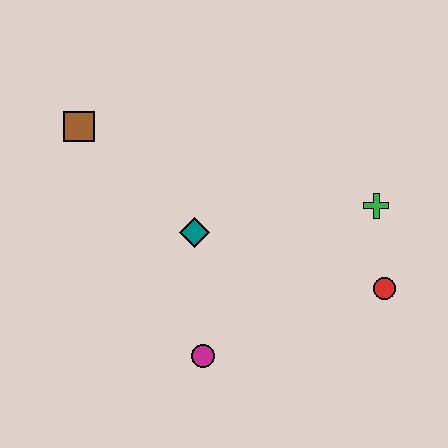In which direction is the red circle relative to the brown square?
The red circle is to the right of the brown square.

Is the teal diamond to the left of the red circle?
Yes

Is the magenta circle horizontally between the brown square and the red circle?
Yes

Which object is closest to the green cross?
The red circle is closest to the green cross.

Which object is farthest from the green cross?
The brown square is farthest from the green cross.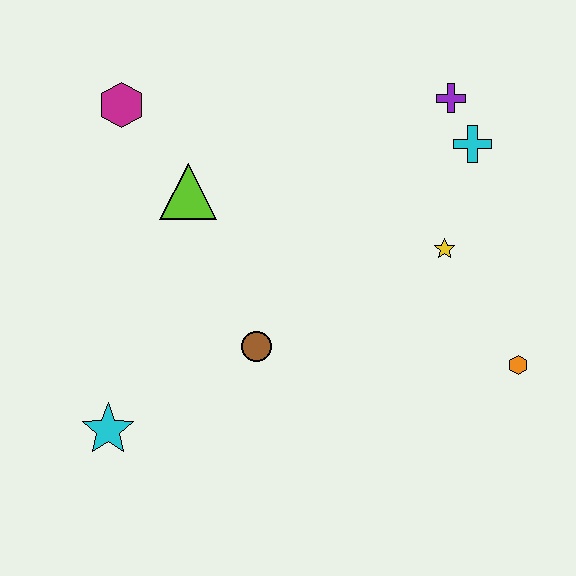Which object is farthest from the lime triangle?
The orange hexagon is farthest from the lime triangle.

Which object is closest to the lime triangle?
The magenta hexagon is closest to the lime triangle.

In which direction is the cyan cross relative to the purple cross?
The cyan cross is below the purple cross.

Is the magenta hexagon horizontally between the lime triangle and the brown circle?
No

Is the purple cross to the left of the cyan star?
No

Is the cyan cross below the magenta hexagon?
Yes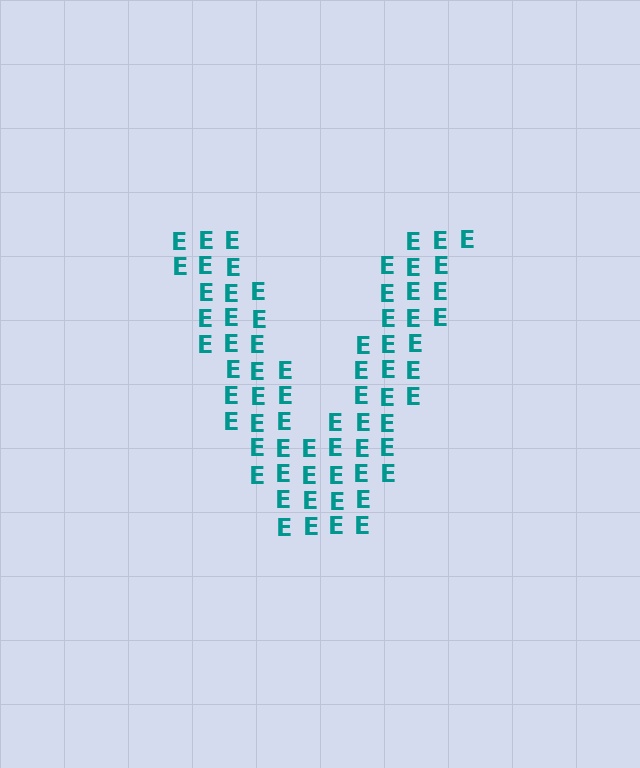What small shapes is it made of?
It is made of small letter E's.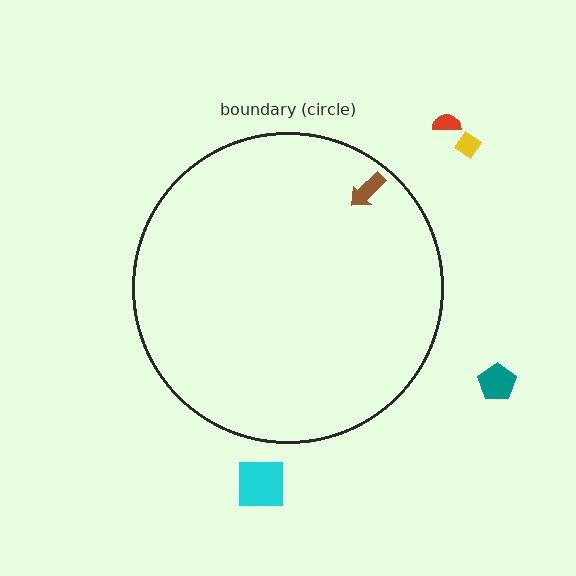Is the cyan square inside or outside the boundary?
Outside.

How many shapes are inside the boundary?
1 inside, 4 outside.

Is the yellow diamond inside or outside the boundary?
Outside.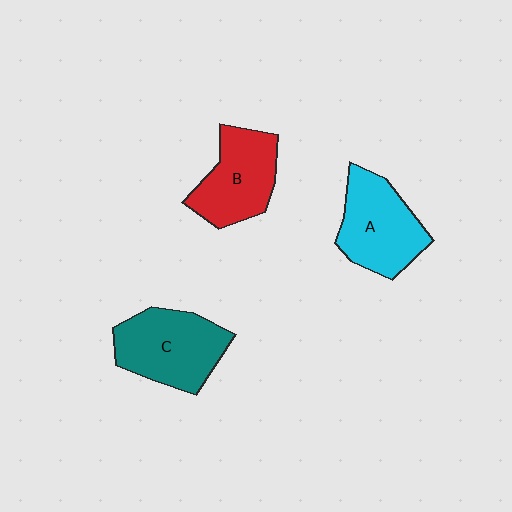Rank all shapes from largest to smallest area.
From largest to smallest: C (teal), A (cyan), B (red).